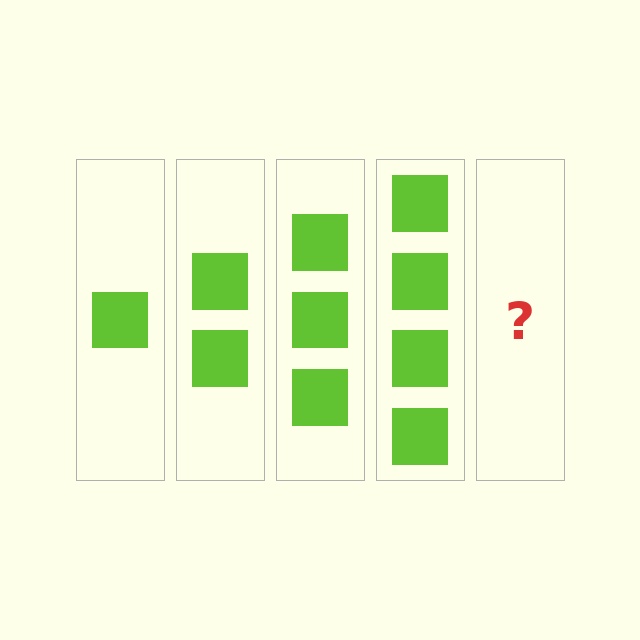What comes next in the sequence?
The next element should be 5 squares.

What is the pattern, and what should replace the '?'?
The pattern is that each step adds one more square. The '?' should be 5 squares.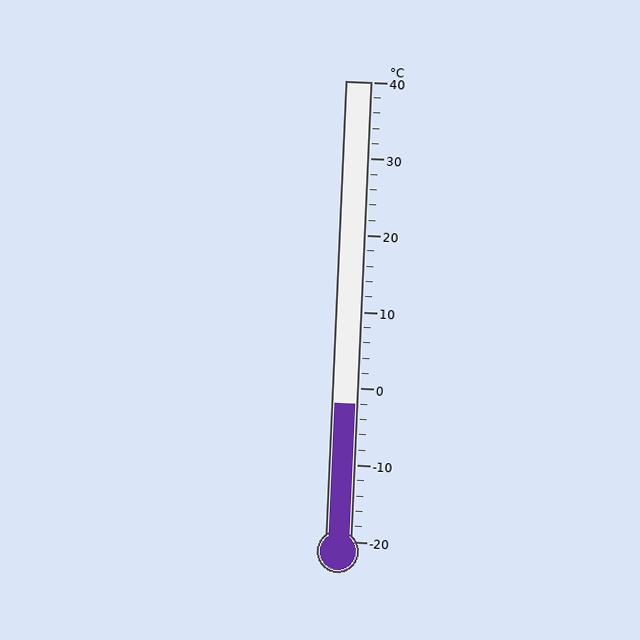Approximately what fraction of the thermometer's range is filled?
The thermometer is filled to approximately 30% of its range.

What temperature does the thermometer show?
The thermometer shows approximately -2°C.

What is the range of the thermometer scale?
The thermometer scale ranges from -20°C to 40°C.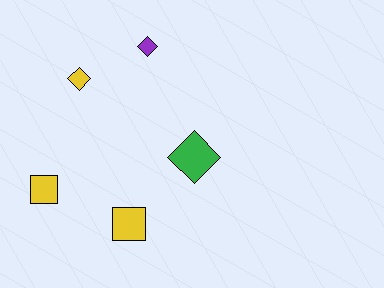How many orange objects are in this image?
There are no orange objects.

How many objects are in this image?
There are 5 objects.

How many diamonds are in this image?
There are 3 diamonds.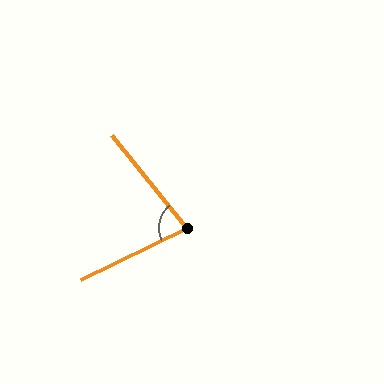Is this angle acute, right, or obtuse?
It is acute.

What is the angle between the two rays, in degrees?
Approximately 77 degrees.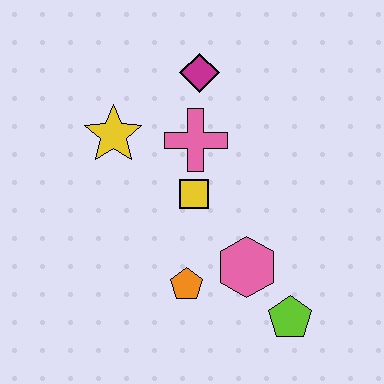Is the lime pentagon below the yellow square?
Yes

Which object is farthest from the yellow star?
The lime pentagon is farthest from the yellow star.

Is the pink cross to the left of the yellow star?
No